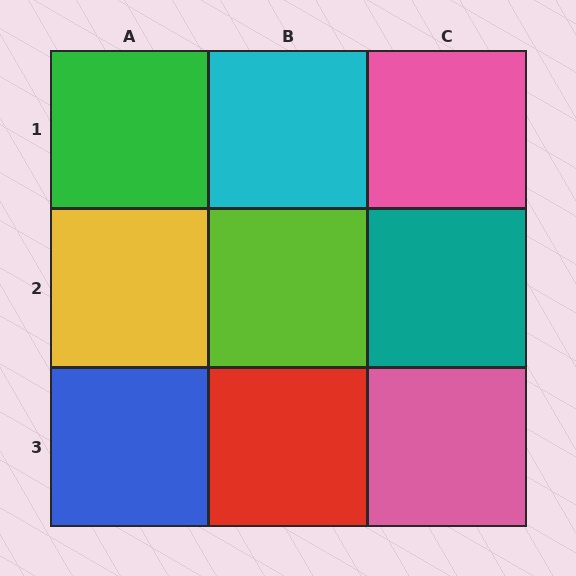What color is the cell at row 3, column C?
Pink.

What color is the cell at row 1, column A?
Green.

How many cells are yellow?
1 cell is yellow.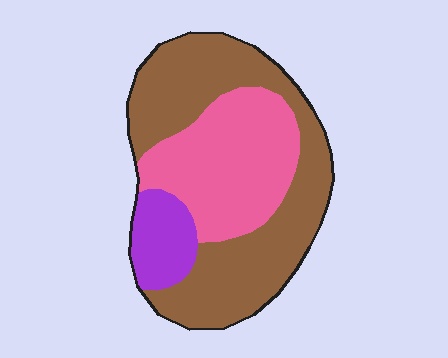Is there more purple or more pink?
Pink.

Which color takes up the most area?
Brown, at roughly 55%.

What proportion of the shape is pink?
Pink covers around 35% of the shape.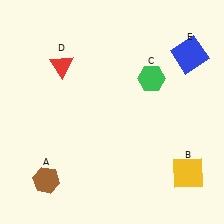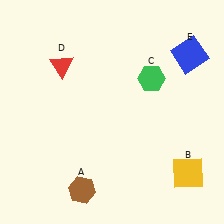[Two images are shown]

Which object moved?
The brown hexagon (A) moved right.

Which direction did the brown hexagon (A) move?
The brown hexagon (A) moved right.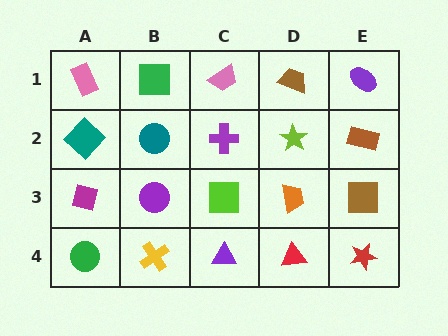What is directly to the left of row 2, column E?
A lime star.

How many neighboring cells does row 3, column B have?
4.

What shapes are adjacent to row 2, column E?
A purple ellipse (row 1, column E), a brown square (row 3, column E), a lime star (row 2, column D).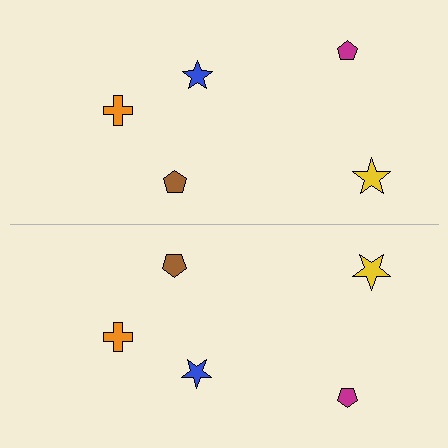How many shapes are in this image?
There are 10 shapes in this image.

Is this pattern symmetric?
Yes, this pattern has bilateral (reflection) symmetry.